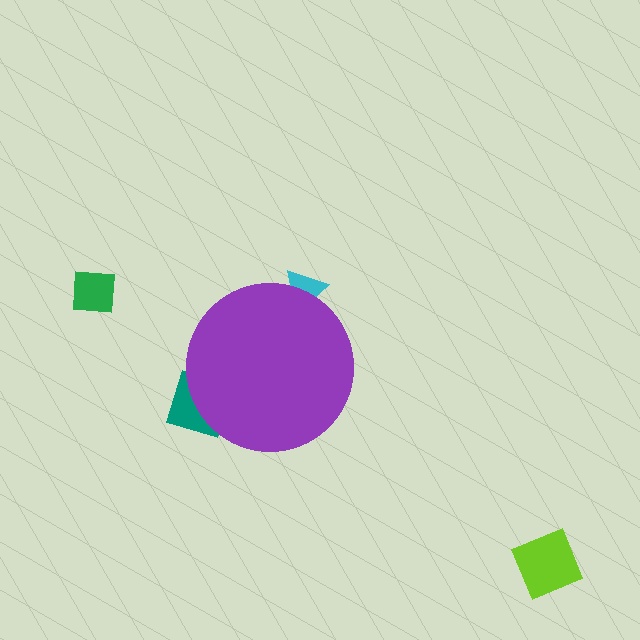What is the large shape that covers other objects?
A purple circle.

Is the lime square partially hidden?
No, the lime square is fully visible.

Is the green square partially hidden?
No, the green square is fully visible.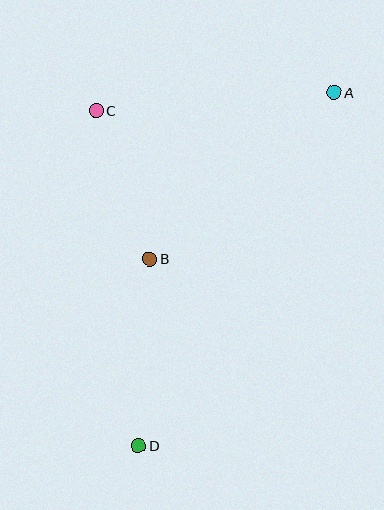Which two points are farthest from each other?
Points A and D are farthest from each other.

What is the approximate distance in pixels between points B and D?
The distance between B and D is approximately 187 pixels.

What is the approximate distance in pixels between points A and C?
The distance between A and C is approximately 239 pixels.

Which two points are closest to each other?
Points B and C are closest to each other.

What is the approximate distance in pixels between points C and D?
The distance between C and D is approximately 338 pixels.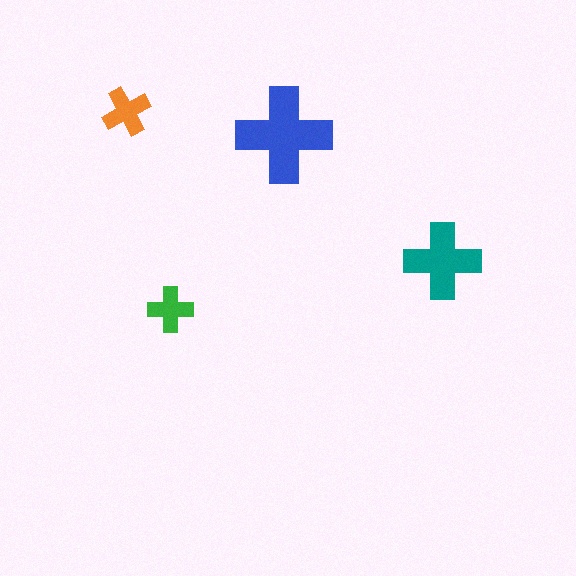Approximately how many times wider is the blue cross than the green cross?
About 2 times wider.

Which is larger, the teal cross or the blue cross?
The blue one.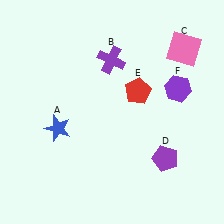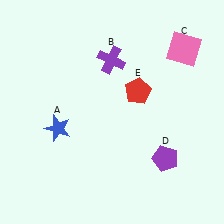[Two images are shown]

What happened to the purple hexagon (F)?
The purple hexagon (F) was removed in Image 2. It was in the top-right area of Image 1.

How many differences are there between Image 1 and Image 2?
There is 1 difference between the two images.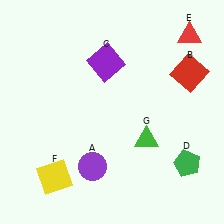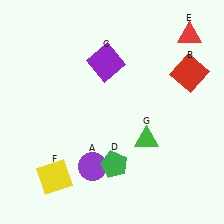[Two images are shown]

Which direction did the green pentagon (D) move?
The green pentagon (D) moved left.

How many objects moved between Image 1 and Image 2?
1 object moved between the two images.